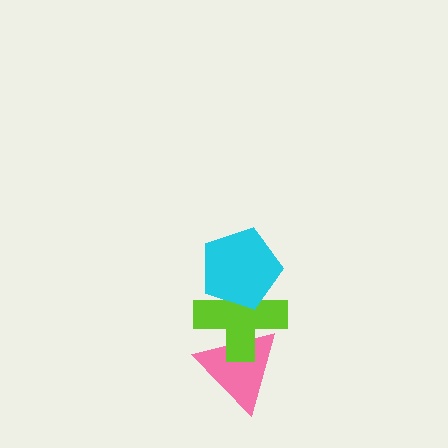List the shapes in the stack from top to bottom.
From top to bottom: the cyan pentagon, the lime cross, the pink triangle.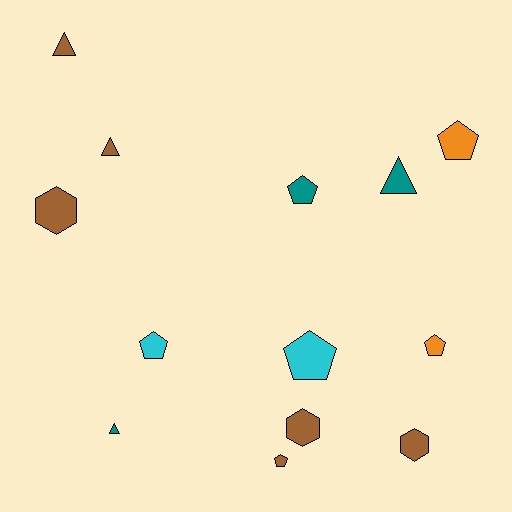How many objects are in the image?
There are 13 objects.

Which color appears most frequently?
Brown, with 6 objects.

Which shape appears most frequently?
Pentagon, with 6 objects.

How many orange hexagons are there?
There are no orange hexagons.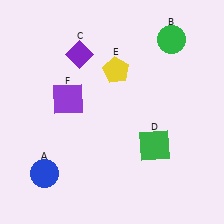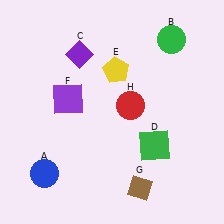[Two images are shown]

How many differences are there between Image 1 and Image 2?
There are 2 differences between the two images.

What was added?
A brown diamond (G), a red circle (H) were added in Image 2.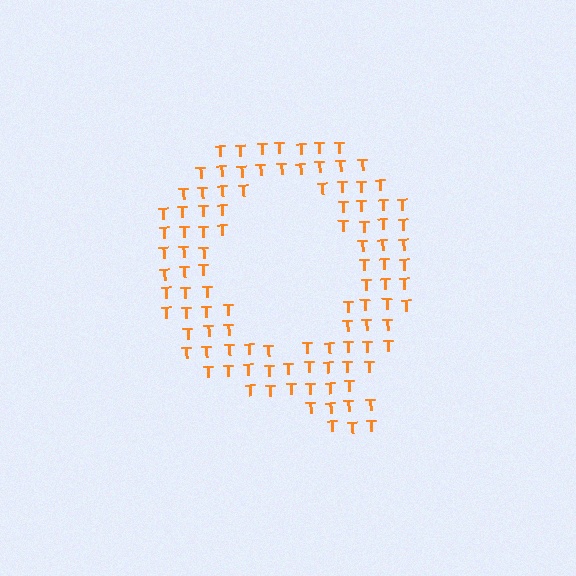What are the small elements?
The small elements are letter T's.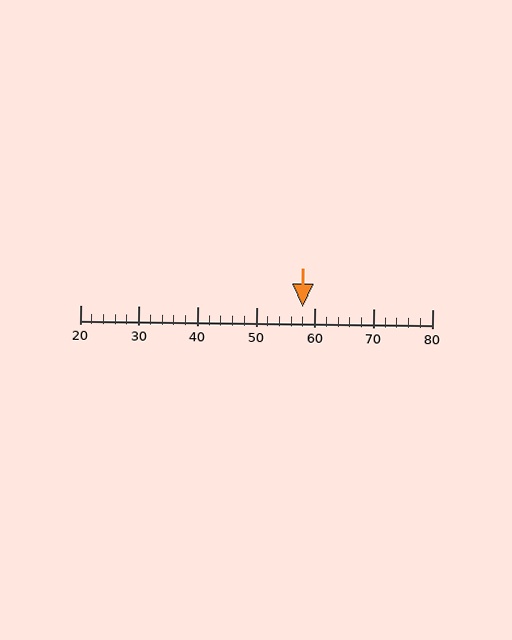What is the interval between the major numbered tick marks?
The major tick marks are spaced 10 units apart.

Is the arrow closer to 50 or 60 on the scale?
The arrow is closer to 60.